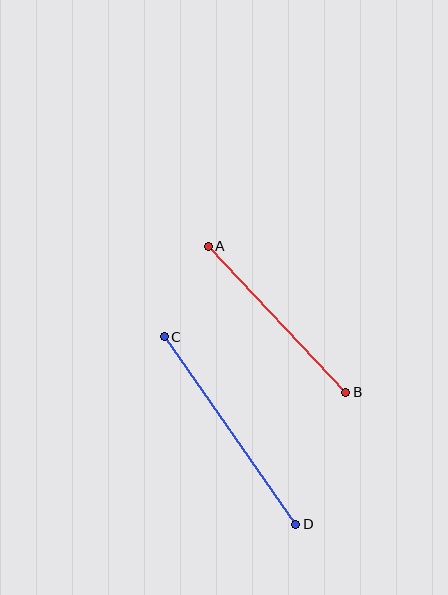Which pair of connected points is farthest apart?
Points C and D are farthest apart.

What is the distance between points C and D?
The distance is approximately 229 pixels.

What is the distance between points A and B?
The distance is approximately 201 pixels.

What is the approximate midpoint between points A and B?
The midpoint is at approximately (277, 319) pixels.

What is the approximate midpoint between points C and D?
The midpoint is at approximately (230, 430) pixels.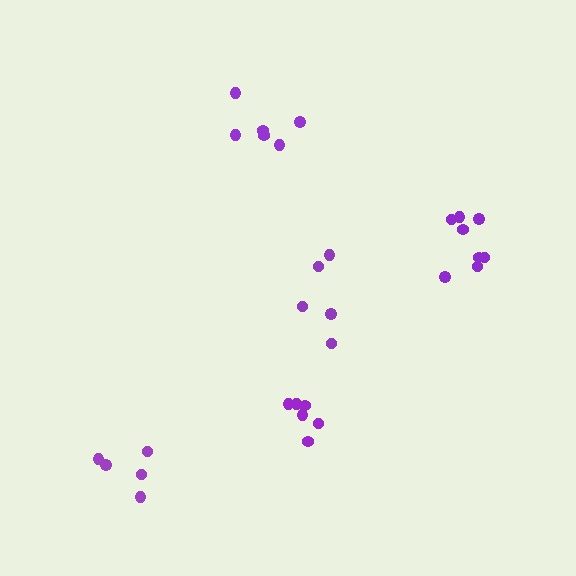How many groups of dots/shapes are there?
There are 5 groups.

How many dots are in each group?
Group 1: 5 dots, Group 2: 6 dots, Group 3: 8 dots, Group 4: 6 dots, Group 5: 5 dots (30 total).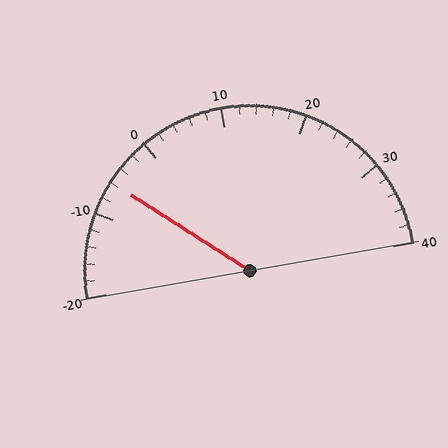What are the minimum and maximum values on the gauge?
The gauge ranges from -20 to 40.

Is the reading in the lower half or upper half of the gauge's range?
The reading is in the lower half of the range (-20 to 40).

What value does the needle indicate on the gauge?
The needle indicates approximately -6.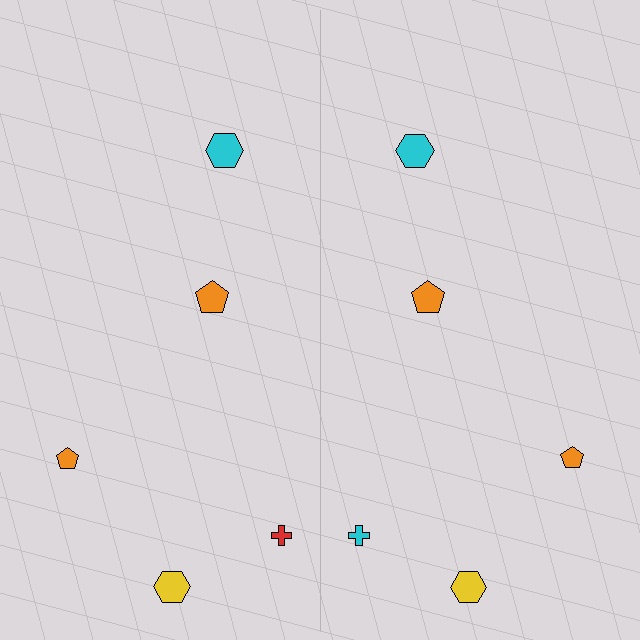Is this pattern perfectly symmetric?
No, the pattern is not perfectly symmetric. The cyan cross on the right side breaks the symmetry — its mirror counterpart is red.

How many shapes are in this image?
There are 10 shapes in this image.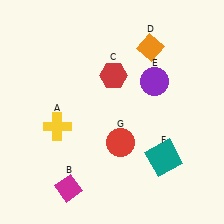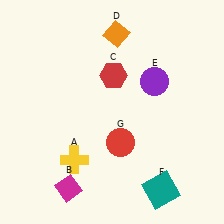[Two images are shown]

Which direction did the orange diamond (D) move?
The orange diamond (D) moved left.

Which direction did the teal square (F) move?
The teal square (F) moved down.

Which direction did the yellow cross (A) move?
The yellow cross (A) moved down.